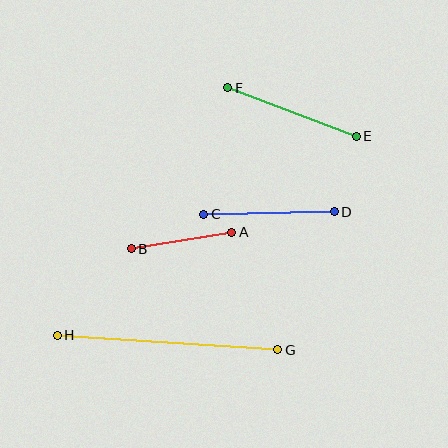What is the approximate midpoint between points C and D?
The midpoint is at approximately (269, 213) pixels.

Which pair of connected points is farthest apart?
Points G and H are farthest apart.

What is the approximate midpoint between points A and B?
The midpoint is at approximately (181, 240) pixels.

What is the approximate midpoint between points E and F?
The midpoint is at approximately (292, 112) pixels.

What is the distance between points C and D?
The distance is approximately 131 pixels.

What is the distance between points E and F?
The distance is approximately 137 pixels.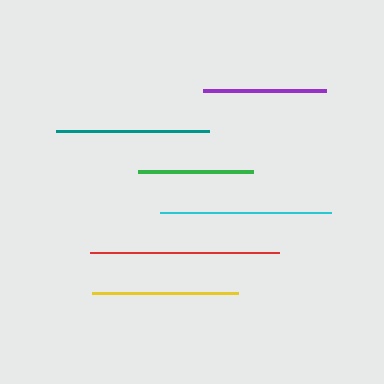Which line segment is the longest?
The red line is the longest at approximately 189 pixels.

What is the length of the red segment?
The red segment is approximately 189 pixels long.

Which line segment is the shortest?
The green line is the shortest at approximately 115 pixels.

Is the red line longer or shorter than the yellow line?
The red line is longer than the yellow line.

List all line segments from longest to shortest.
From longest to shortest: red, cyan, teal, yellow, purple, green.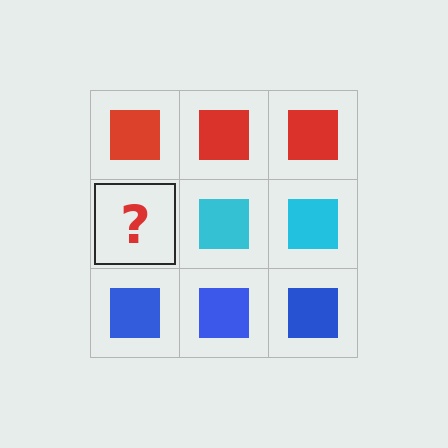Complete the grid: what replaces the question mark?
The question mark should be replaced with a cyan square.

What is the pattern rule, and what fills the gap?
The rule is that each row has a consistent color. The gap should be filled with a cyan square.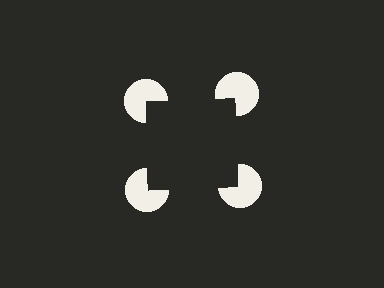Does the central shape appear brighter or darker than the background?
It typically appears slightly darker than the background, even though no actual brightness change is drawn.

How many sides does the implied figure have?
4 sides.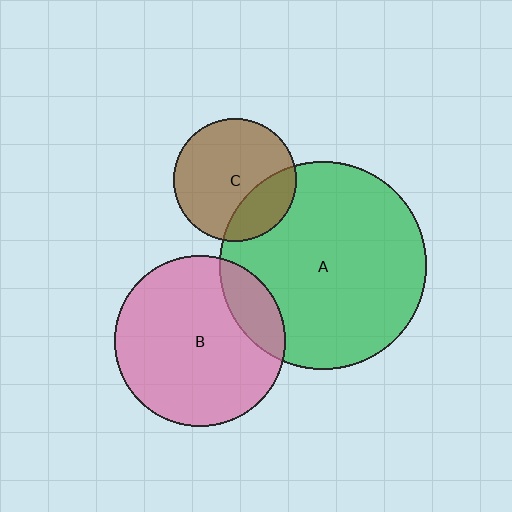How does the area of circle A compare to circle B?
Approximately 1.5 times.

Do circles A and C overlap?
Yes.